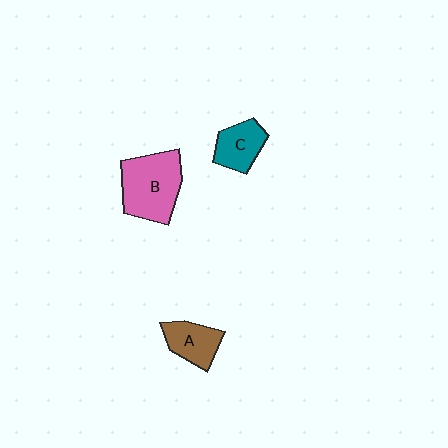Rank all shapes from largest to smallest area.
From largest to smallest: B (pink), A (brown), C (teal).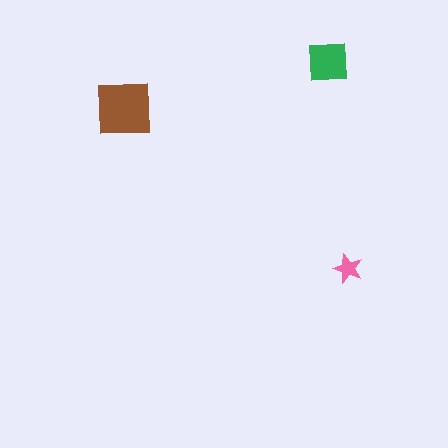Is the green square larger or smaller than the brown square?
Smaller.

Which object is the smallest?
The pink star.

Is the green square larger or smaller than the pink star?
Larger.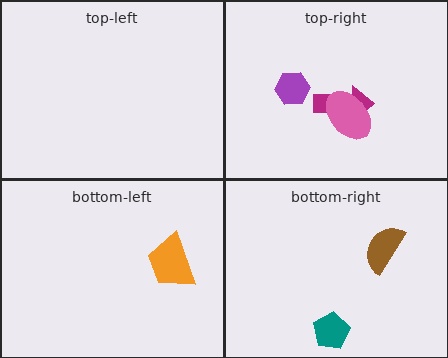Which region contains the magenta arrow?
The top-right region.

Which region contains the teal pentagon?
The bottom-right region.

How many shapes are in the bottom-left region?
1.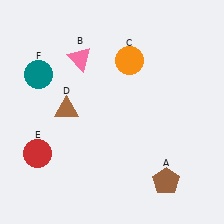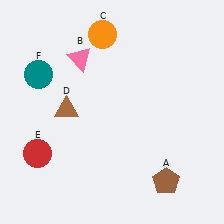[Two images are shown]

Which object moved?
The orange circle (C) moved left.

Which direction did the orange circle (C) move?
The orange circle (C) moved left.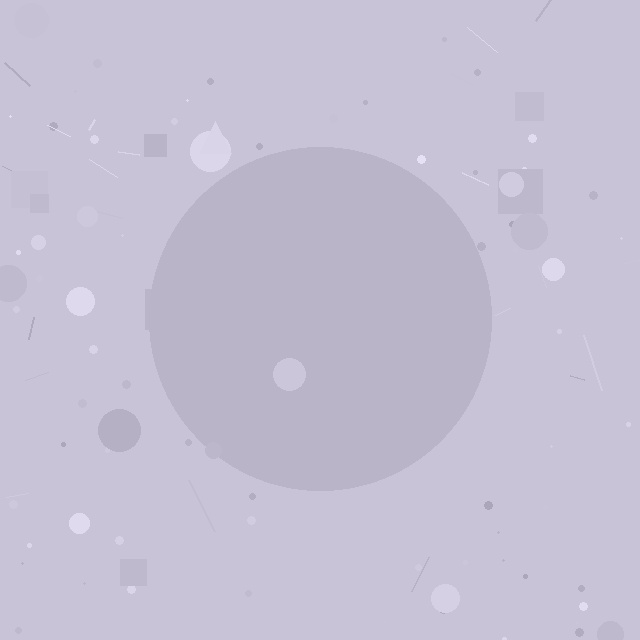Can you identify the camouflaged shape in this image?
The camouflaged shape is a circle.